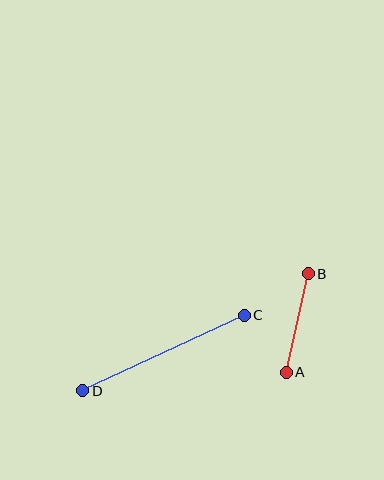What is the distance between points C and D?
The distance is approximately 178 pixels.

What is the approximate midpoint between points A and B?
The midpoint is at approximately (297, 323) pixels.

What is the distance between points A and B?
The distance is approximately 101 pixels.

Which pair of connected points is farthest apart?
Points C and D are farthest apart.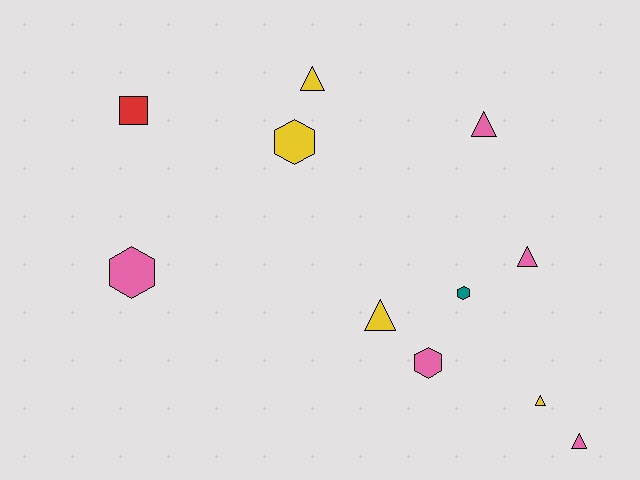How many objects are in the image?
There are 11 objects.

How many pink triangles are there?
There are 3 pink triangles.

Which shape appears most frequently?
Triangle, with 6 objects.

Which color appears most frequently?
Pink, with 5 objects.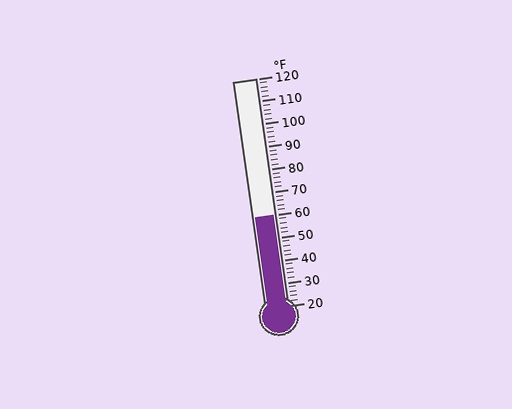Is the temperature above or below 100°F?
The temperature is below 100°F.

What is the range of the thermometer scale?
The thermometer scale ranges from 20°F to 120°F.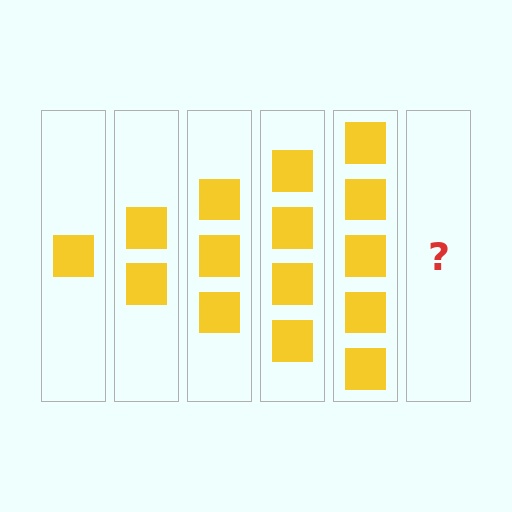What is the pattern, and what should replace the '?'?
The pattern is that each step adds one more square. The '?' should be 6 squares.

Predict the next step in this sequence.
The next step is 6 squares.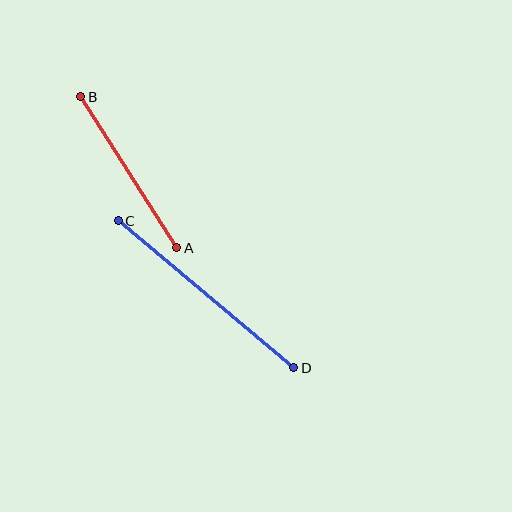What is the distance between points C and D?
The distance is approximately 229 pixels.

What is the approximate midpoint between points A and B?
The midpoint is at approximately (129, 172) pixels.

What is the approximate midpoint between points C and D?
The midpoint is at approximately (206, 294) pixels.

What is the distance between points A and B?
The distance is approximately 179 pixels.